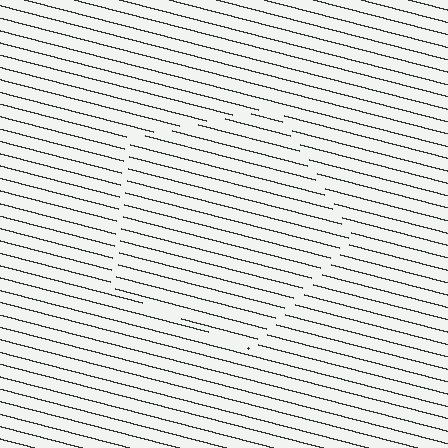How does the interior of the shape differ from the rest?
The interior of the shape contains the same grating, shifted by half a period — the contour is defined by the phase discontinuity where line-ends from the inner and outer gratings abut.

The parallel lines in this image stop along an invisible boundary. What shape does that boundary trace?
An illusory pentagon. The interior of the shape contains the same grating, shifted by half a period — the contour is defined by the phase discontinuity where line-ends from the inner and outer gratings abut.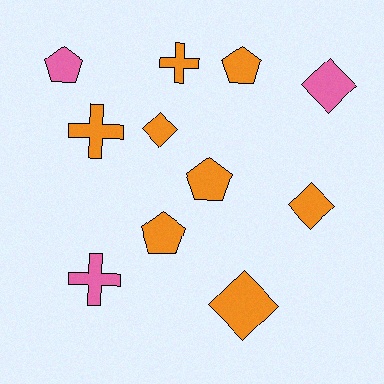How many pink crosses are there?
There is 1 pink cross.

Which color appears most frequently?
Orange, with 8 objects.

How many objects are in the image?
There are 11 objects.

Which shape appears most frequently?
Pentagon, with 4 objects.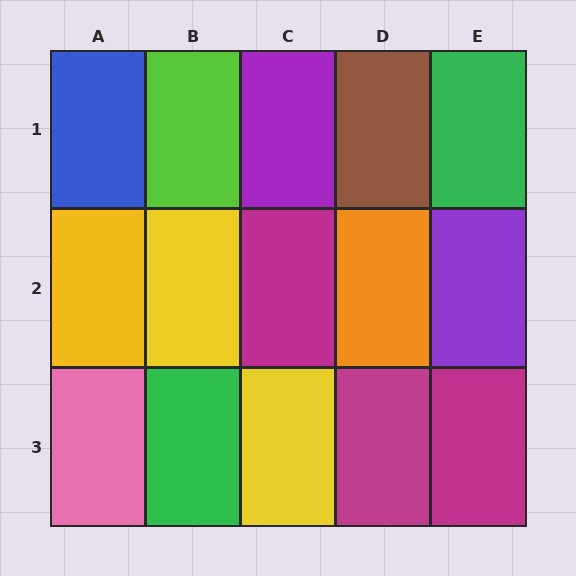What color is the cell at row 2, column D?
Orange.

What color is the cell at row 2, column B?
Yellow.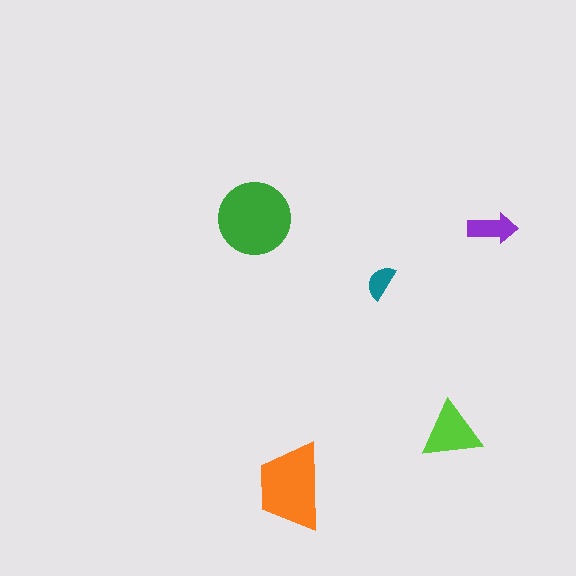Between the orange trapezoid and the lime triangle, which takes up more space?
The orange trapezoid.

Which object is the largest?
The green circle.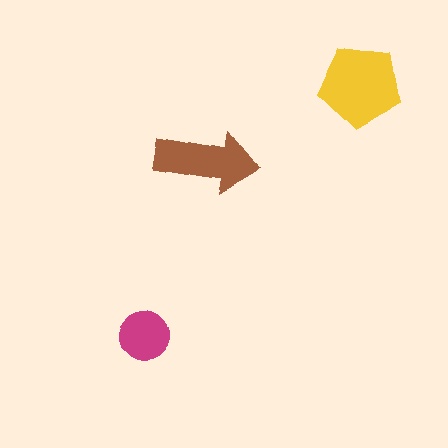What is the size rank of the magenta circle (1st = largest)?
3rd.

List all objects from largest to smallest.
The yellow pentagon, the brown arrow, the magenta circle.